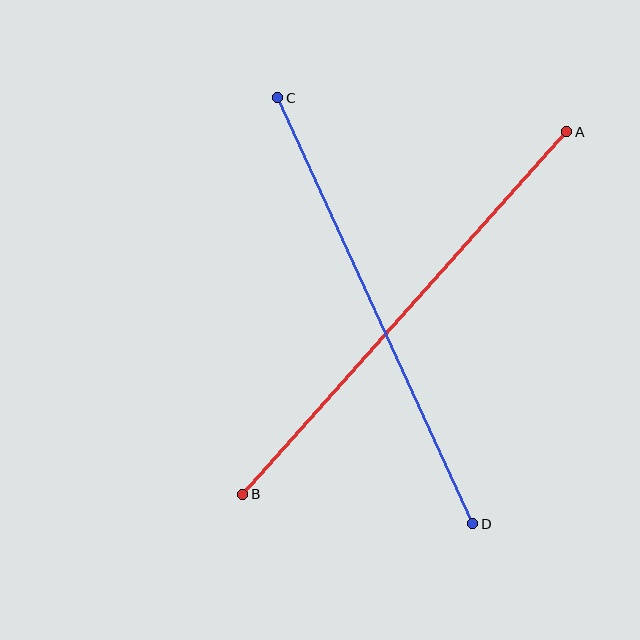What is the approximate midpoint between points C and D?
The midpoint is at approximately (375, 311) pixels.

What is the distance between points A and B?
The distance is approximately 486 pixels.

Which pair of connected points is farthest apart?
Points A and B are farthest apart.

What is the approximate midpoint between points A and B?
The midpoint is at approximately (405, 313) pixels.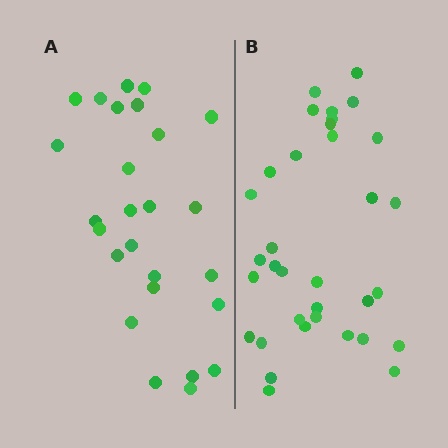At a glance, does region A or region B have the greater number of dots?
Region B (the right region) has more dots.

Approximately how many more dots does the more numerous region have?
Region B has roughly 8 or so more dots than region A.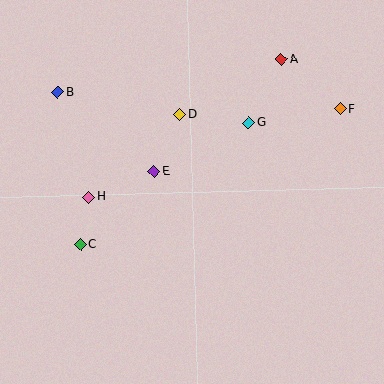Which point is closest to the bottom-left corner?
Point C is closest to the bottom-left corner.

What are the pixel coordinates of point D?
Point D is at (180, 115).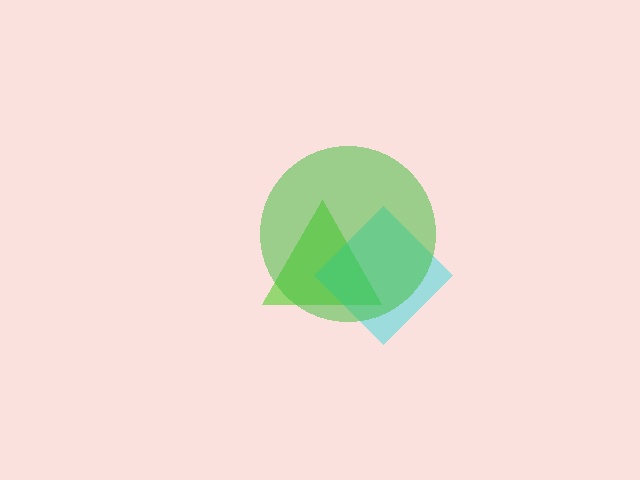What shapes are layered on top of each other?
The layered shapes are: a lime triangle, a cyan diamond, a green circle.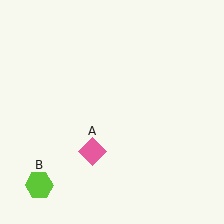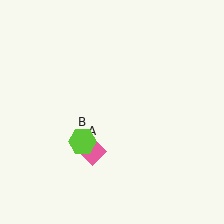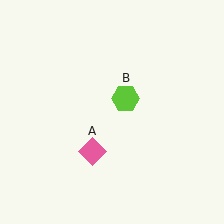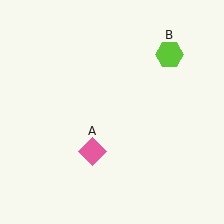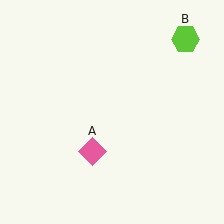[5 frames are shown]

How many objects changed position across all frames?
1 object changed position: lime hexagon (object B).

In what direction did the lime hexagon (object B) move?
The lime hexagon (object B) moved up and to the right.